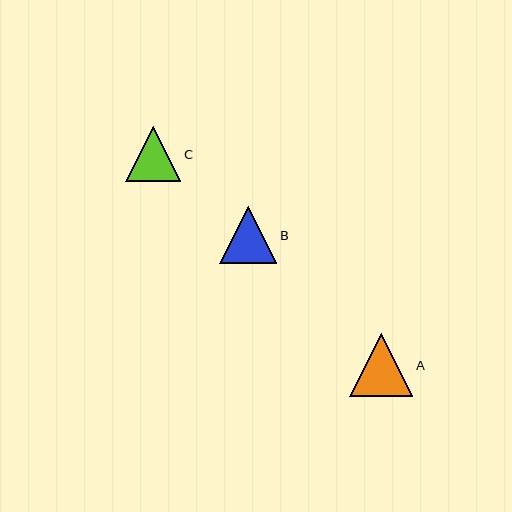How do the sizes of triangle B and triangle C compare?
Triangle B and triangle C are approximately the same size.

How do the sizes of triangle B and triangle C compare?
Triangle B and triangle C are approximately the same size.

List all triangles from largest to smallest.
From largest to smallest: A, B, C.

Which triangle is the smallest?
Triangle C is the smallest with a size of approximately 55 pixels.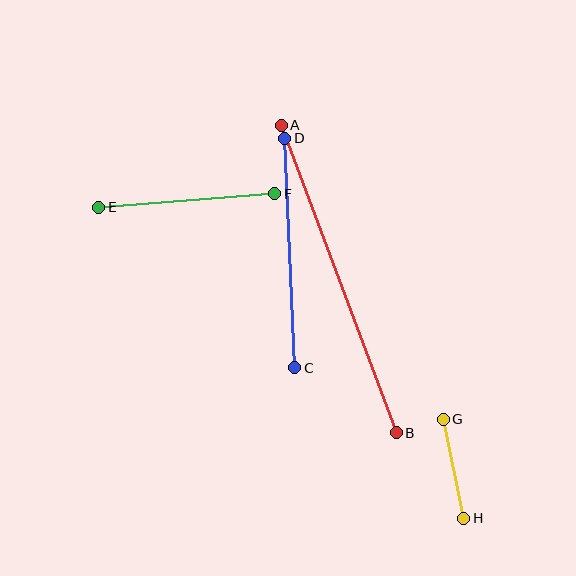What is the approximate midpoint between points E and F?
The midpoint is at approximately (187, 201) pixels.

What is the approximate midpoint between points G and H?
The midpoint is at approximately (454, 469) pixels.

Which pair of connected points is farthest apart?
Points A and B are farthest apart.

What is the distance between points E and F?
The distance is approximately 176 pixels.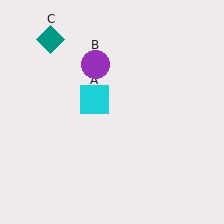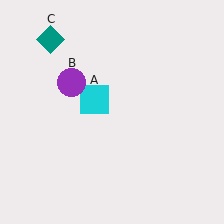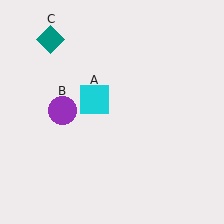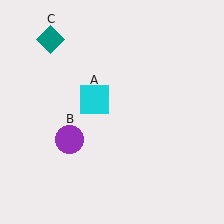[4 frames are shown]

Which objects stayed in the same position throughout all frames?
Cyan square (object A) and teal diamond (object C) remained stationary.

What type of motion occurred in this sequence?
The purple circle (object B) rotated counterclockwise around the center of the scene.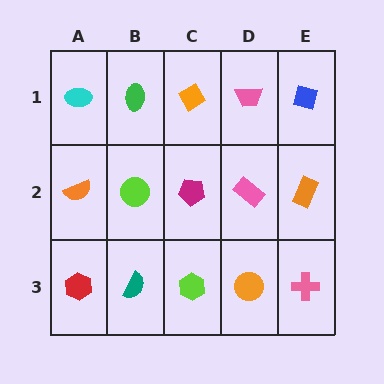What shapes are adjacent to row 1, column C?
A magenta pentagon (row 2, column C), a green ellipse (row 1, column B), a pink trapezoid (row 1, column D).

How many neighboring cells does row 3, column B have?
3.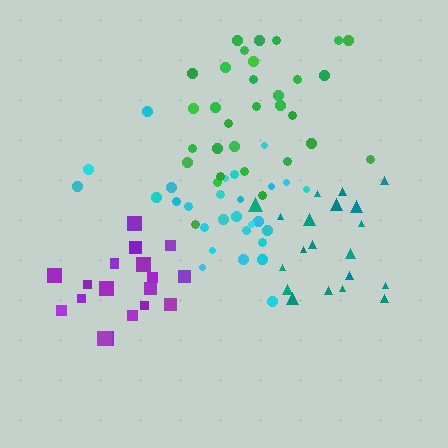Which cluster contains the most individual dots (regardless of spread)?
Green (31).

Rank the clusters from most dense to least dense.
purple, cyan, teal, green.